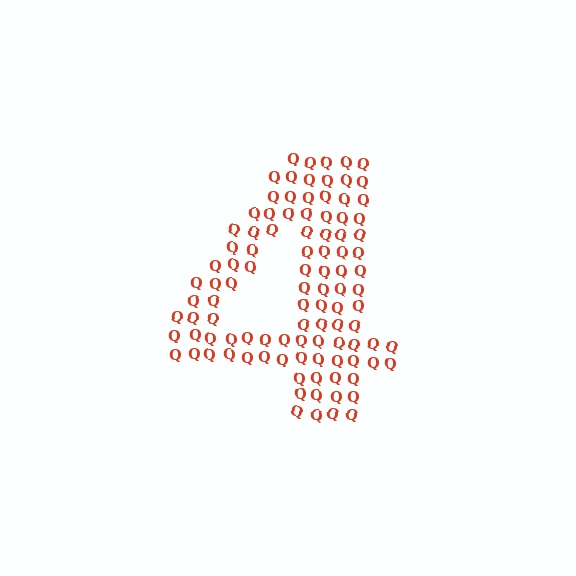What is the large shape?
The large shape is the digit 4.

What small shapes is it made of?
It is made of small letter Q's.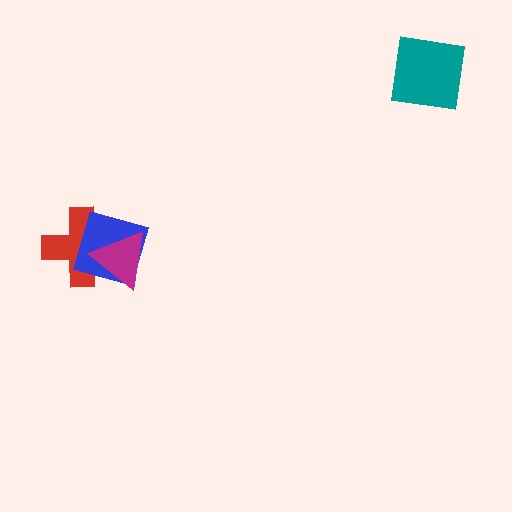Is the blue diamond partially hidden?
Yes, it is partially covered by another shape.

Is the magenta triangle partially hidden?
No, no other shape covers it.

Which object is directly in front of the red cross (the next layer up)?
The blue diamond is directly in front of the red cross.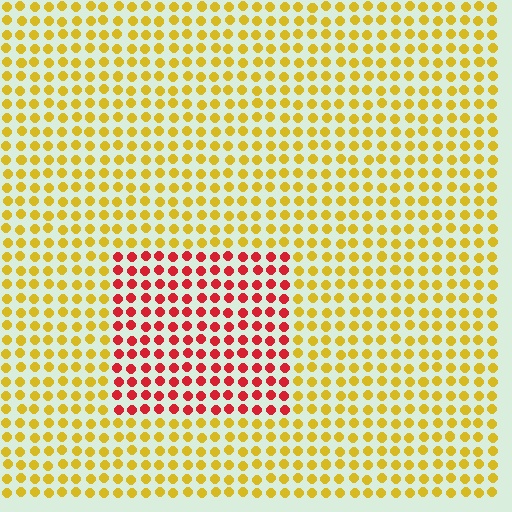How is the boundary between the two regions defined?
The boundary is defined purely by a slight shift in hue (about 56 degrees). Spacing, size, and orientation are identical on both sides.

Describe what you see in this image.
The image is filled with small yellow elements in a uniform arrangement. A rectangle-shaped region is visible where the elements are tinted to a slightly different hue, forming a subtle color boundary.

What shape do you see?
I see a rectangle.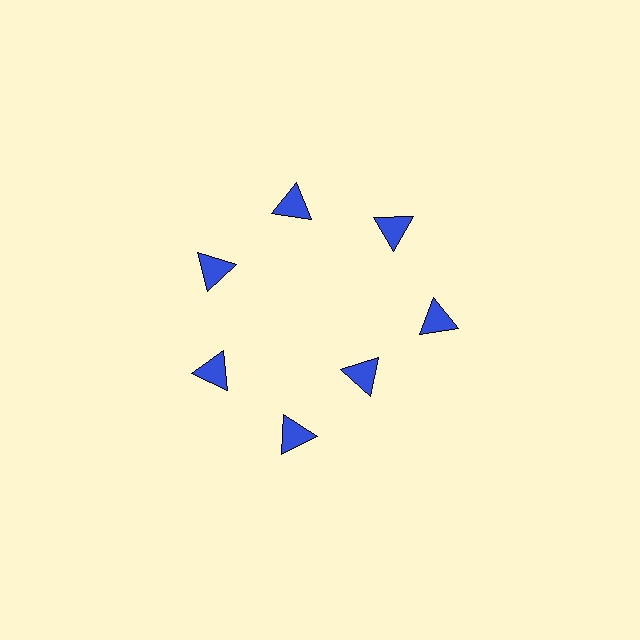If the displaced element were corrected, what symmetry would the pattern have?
It would have 7-fold rotational symmetry — the pattern would map onto itself every 51 degrees.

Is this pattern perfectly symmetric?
No. The 7 blue triangles are arranged in a ring, but one element near the 5 o'clock position is pulled inward toward the center, breaking the 7-fold rotational symmetry.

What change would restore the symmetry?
The symmetry would be restored by moving it outward, back onto the ring so that all 7 triangles sit at equal angles and equal distance from the center.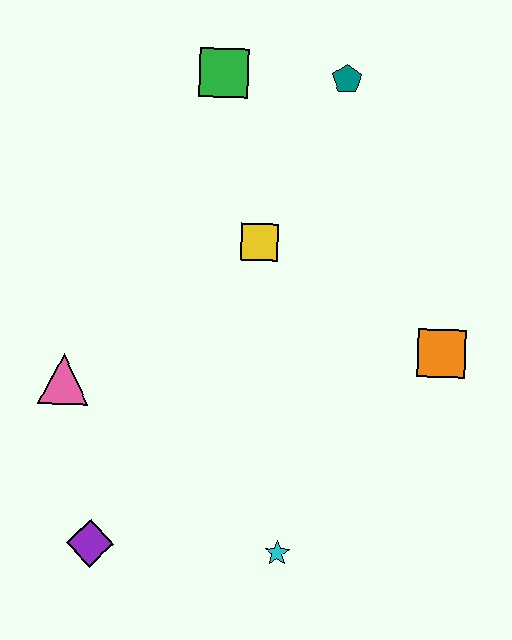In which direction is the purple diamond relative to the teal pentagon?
The purple diamond is below the teal pentagon.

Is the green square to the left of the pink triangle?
No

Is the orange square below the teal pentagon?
Yes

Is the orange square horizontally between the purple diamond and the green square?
No